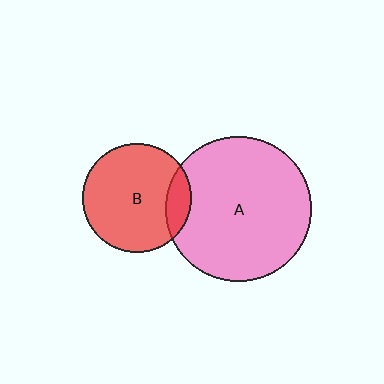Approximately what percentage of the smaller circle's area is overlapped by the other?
Approximately 15%.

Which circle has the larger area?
Circle A (pink).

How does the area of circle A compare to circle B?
Approximately 1.8 times.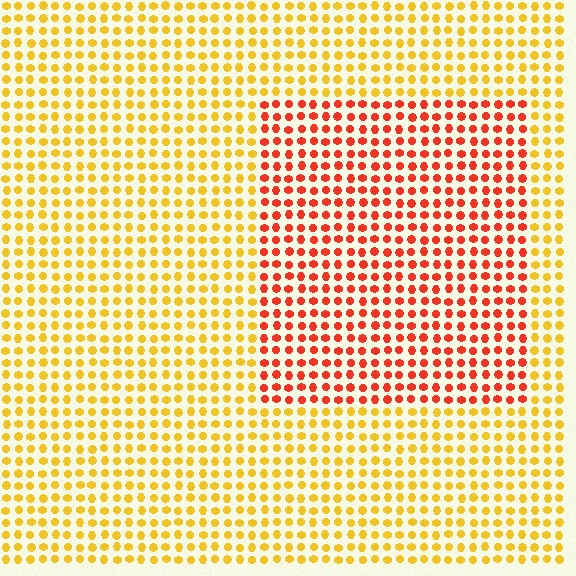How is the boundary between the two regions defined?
The boundary is defined purely by a slight shift in hue (about 43 degrees). Spacing, size, and orientation are identical on both sides.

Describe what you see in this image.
The image is filled with small yellow elements in a uniform arrangement. A rectangle-shaped region is visible where the elements are tinted to a slightly different hue, forming a subtle color boundary.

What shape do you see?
I see a rectangle.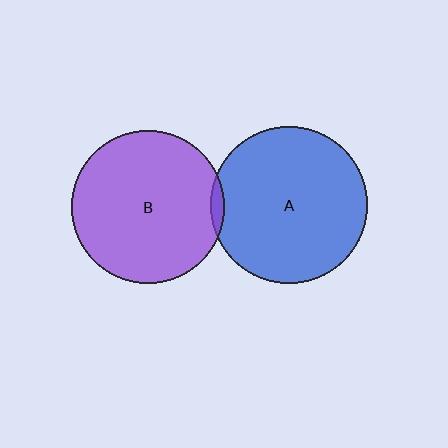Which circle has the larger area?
Circle A (blue).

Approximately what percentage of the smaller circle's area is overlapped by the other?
Approximately 5%.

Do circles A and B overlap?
Yes.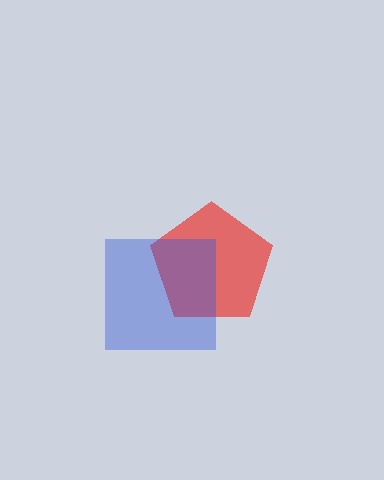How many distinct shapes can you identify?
There are 2 distinct shapes: a red pentagon, a blue square.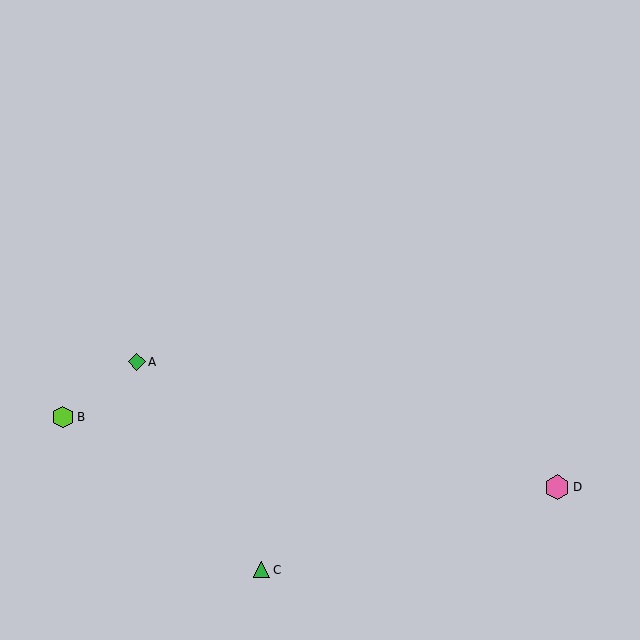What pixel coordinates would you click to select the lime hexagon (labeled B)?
Click at (63, 417) to select the lime hexagon B.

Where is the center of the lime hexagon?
The center of the lime hexagon is at (63, 417).